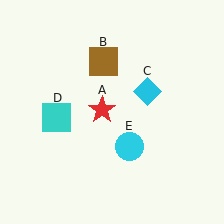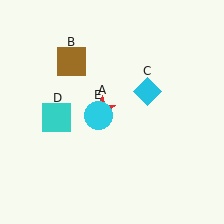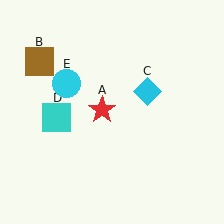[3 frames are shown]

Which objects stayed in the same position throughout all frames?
Red star (object A) and cyan diamond (object C) and cyan square (object D) remained stationary.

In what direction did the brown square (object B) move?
The brown square (object B) moved left.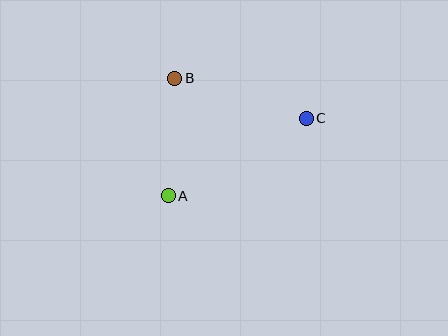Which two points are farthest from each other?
Points A and C are farthest from each other.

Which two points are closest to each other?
Points A and B are closest to each other.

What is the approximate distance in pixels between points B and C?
The distance between B and C is approximately 137 pixels.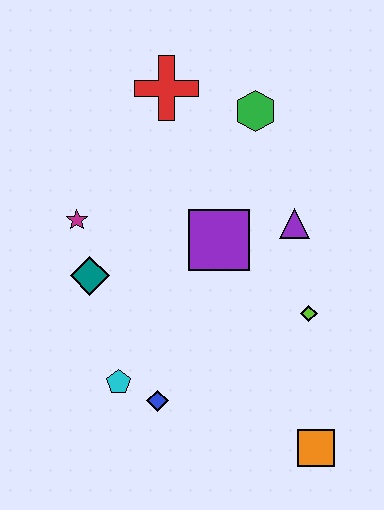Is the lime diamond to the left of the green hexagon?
No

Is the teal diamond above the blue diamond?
Yes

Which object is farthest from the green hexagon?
The orange square is farthest from the green hexagon.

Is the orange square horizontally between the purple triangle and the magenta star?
No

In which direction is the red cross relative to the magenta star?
The red cross is above the magenta star.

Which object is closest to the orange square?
The lime diamond is closest to the orange square.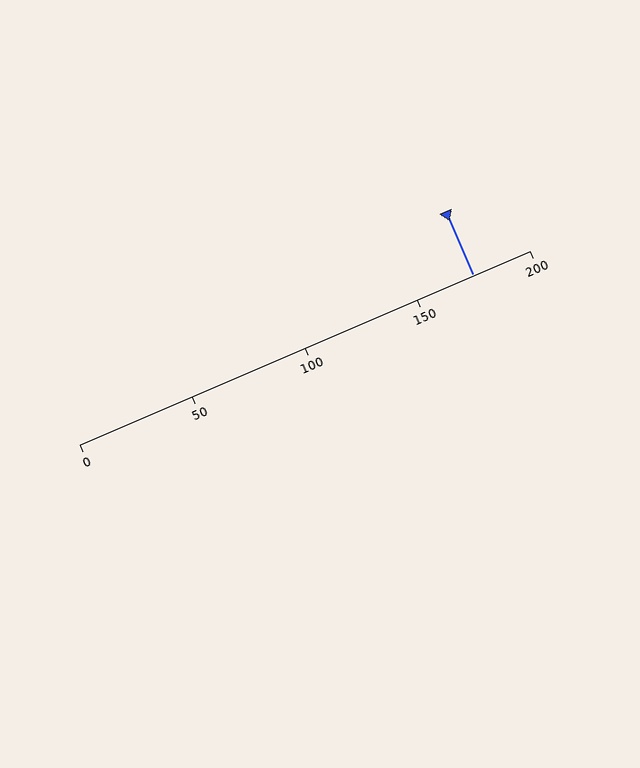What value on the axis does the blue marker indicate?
The marker indicates approximately 175.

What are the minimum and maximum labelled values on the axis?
The axis runs from 0 to 200.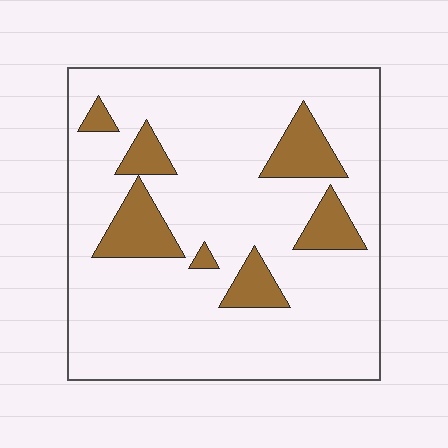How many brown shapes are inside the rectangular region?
7.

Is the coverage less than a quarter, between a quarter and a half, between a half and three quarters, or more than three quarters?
Less than a quarter.